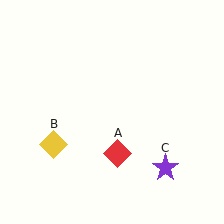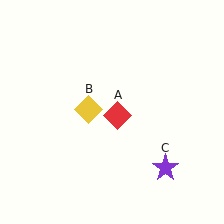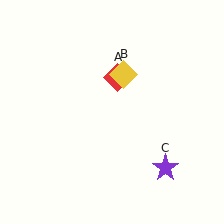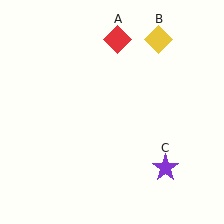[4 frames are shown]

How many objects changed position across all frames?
2 objects changed position: red diamond (object A), yellow diamond (object B).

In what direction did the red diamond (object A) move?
The red diamond (object A) moved up.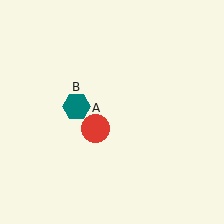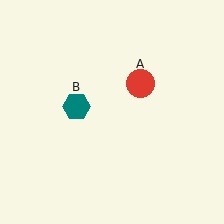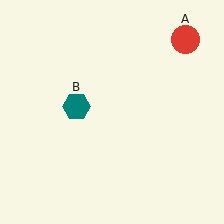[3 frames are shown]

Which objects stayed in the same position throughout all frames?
Teal hexagon (object B) remained stationary.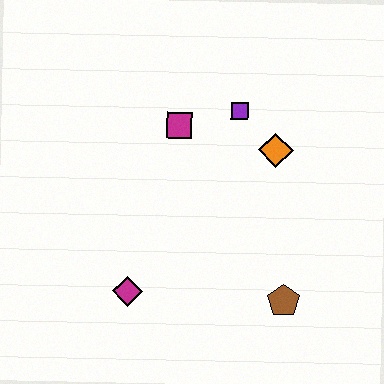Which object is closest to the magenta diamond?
The brown pentagon is closest to the magenta diamond.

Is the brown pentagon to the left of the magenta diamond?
No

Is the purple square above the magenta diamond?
Yes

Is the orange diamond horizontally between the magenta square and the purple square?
No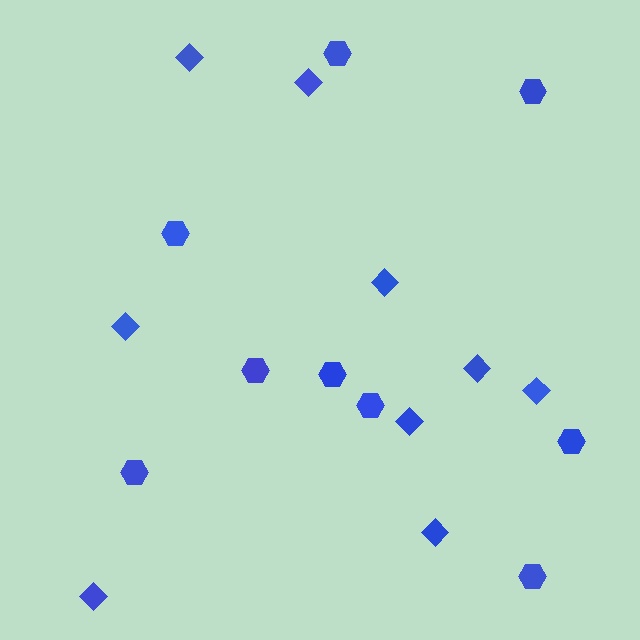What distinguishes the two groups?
There are 2 groups: one group of hexagons (9) and one group of diamonds (9).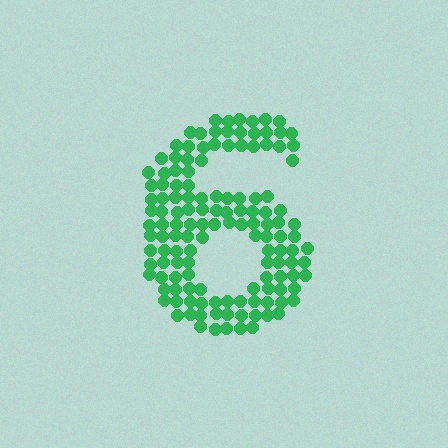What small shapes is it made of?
It is made of small circles.